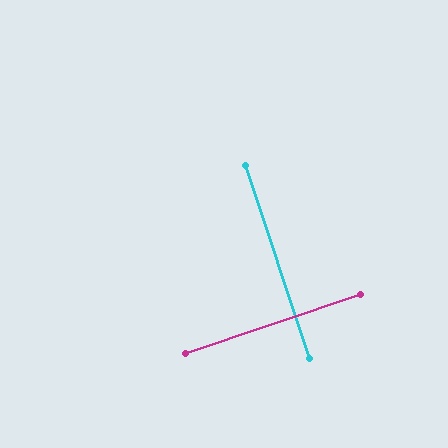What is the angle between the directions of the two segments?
Approximately 90 degrees.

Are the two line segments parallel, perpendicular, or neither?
Perpendicular — they meet at approximately 90°.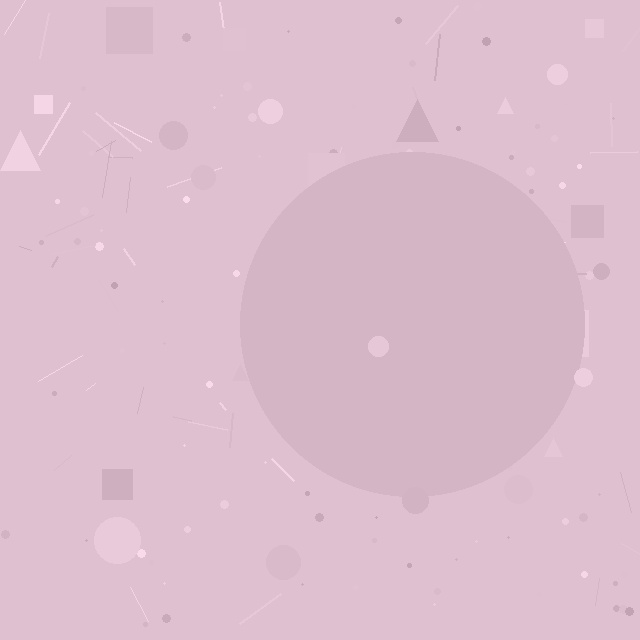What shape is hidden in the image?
A circle is hidden in the image.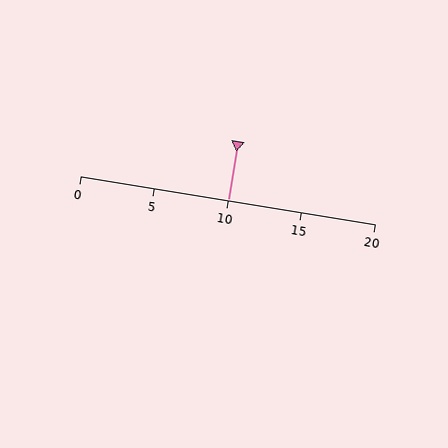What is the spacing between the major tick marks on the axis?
The major ticks are spaced 5 apart.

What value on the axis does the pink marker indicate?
The marker indicates approximately 10.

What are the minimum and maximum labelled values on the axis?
The axis runs from 0 to 20.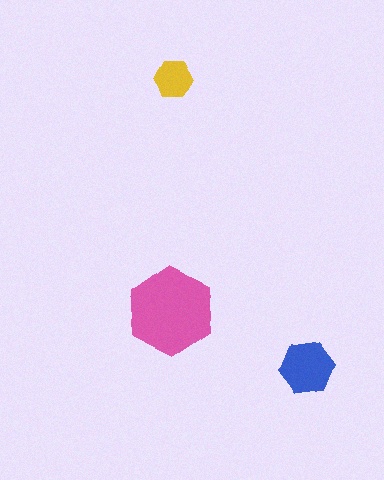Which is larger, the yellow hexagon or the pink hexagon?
The pink one.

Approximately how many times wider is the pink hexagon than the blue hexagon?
About 1.5 times wider.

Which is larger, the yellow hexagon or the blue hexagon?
The blue one.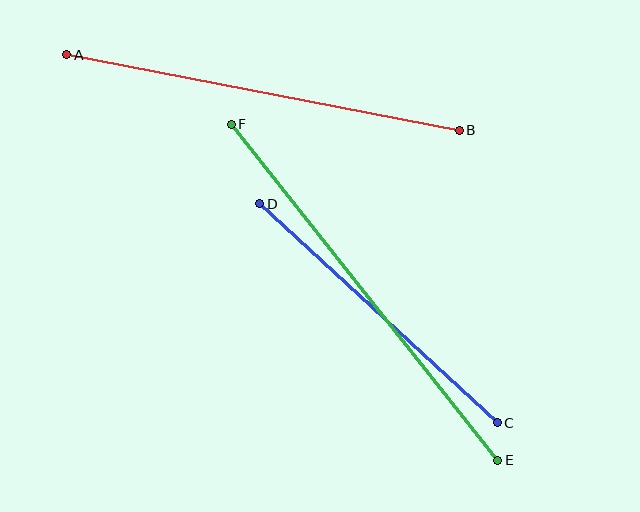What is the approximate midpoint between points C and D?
The midpoint is at approximately (378, 313) pixels.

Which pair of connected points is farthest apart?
Points E and F are farthest apart.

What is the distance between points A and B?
The distance is approximately 400 pixels.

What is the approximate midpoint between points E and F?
The midpoint is at approximately (365, 292) pixels.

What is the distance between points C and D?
The distance is approximately 323 pixels.